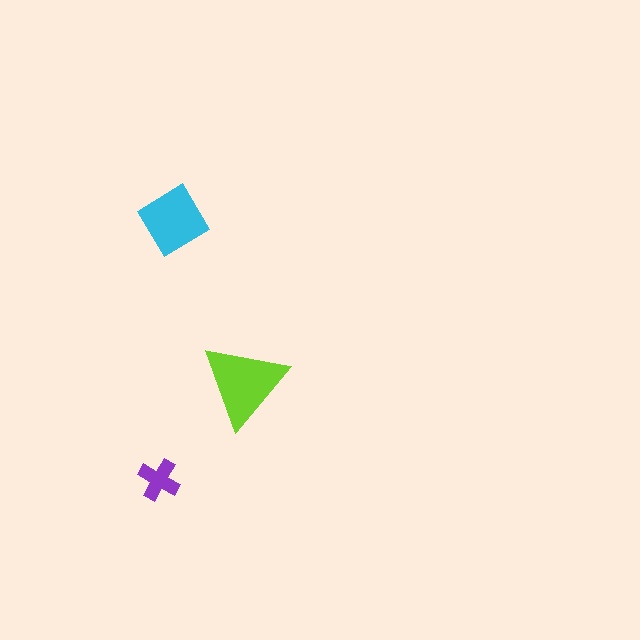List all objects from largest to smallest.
The lime triangle, the cyan diamond, the purple cross.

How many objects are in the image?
There are 3 objects in the image.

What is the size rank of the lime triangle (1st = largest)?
1st.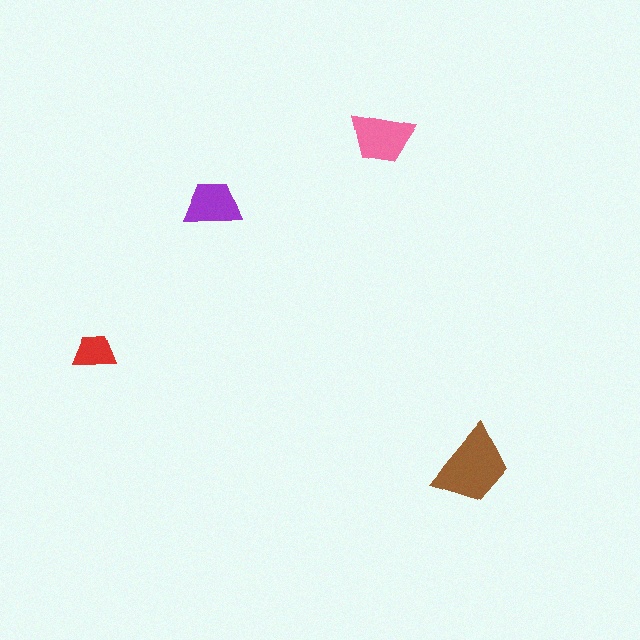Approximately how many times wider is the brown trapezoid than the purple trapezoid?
About 1.5 times wider.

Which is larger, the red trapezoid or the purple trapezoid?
The purple one.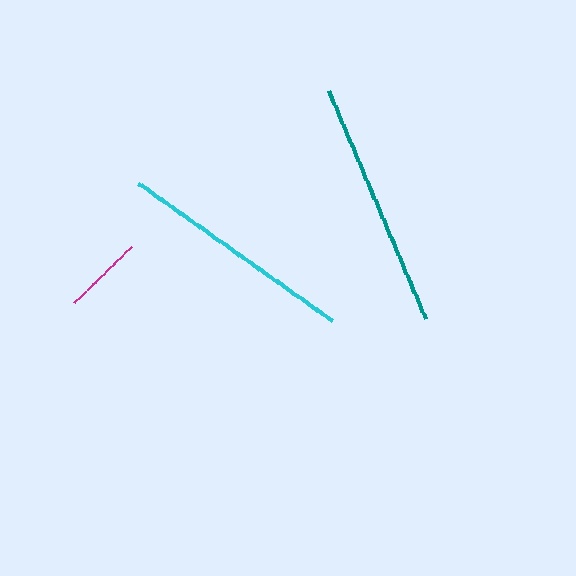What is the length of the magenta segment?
The magenta segment is approximately 80 pixels long.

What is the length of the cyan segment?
The cyan segment is approximately 237 pixels long.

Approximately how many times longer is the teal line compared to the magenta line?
The teal line is approximately 3.1 times the length of the magenta line.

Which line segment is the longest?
The teal line is the longest at approximately 248 pixels.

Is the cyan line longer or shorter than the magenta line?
The cyan line is longer than the magenta line.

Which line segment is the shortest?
The magenta line is the shortest at approximately 80 pixels.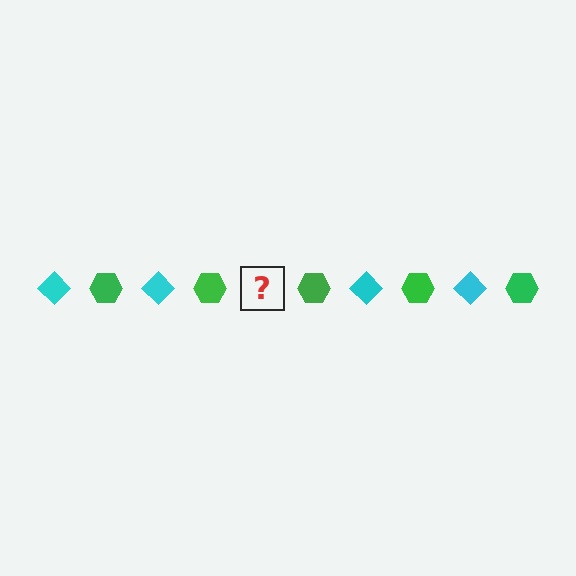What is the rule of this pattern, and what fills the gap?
The rule is that the pattern alternates between cyan diamond and green hexagon. The gap should be filled with a cyan diamond.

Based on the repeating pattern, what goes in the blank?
The blank should be a cyan diamond.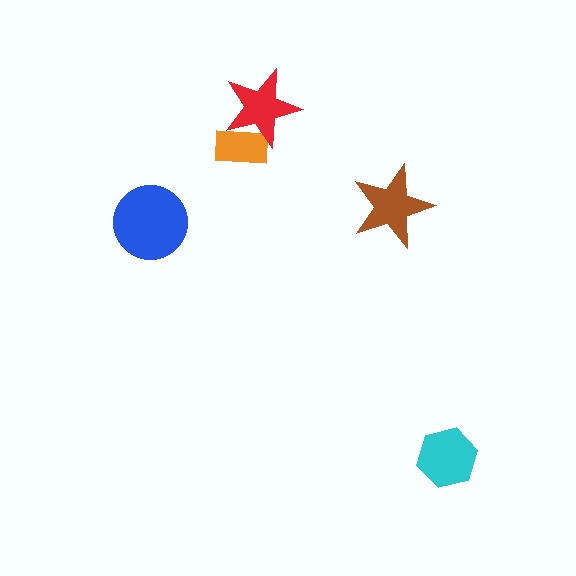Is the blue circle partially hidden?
No, no other shape covers it.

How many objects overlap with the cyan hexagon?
0 objects overlap with the cyan hexagon.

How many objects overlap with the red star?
1 object overlaps with the red star.